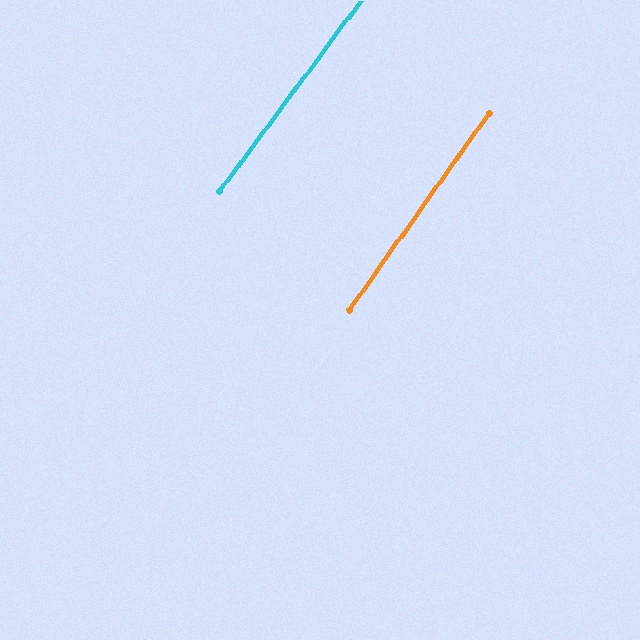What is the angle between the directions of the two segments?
Approximately 1 degree.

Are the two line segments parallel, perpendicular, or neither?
Parallel — their directions differ by only 1.0°.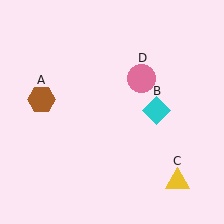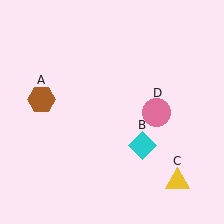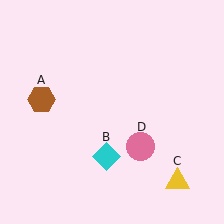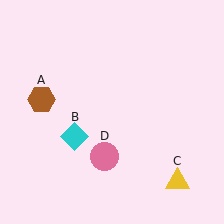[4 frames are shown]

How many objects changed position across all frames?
2 objects changed position: cyan diamond (object B), pink circle (object D).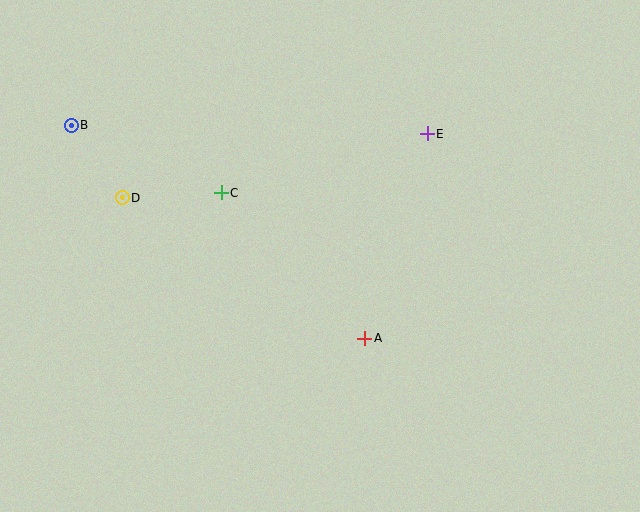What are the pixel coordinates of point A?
Point A is at (365, 338).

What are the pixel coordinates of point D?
Point D is at (122, 198).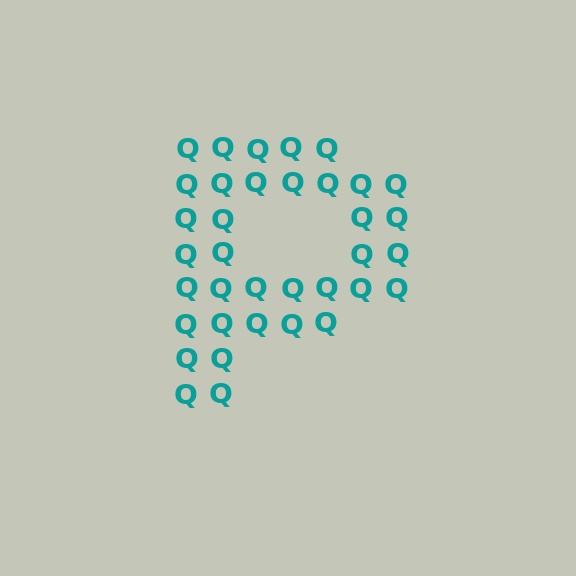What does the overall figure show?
The overall figure shows the letter P.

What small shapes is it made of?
It is made of small letter Q's.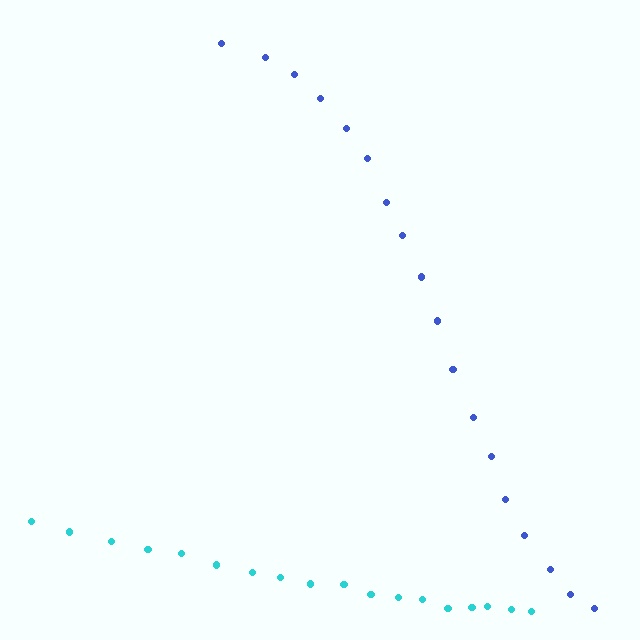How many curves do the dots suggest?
There are 2 distinct paths.